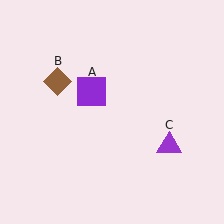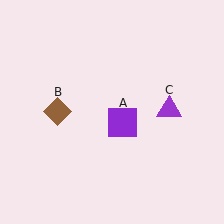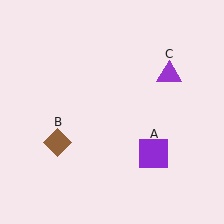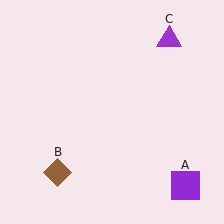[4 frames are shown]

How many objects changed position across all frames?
3 objects changed position: purple square (object A), brown diamond (object B), purple triangle (object C).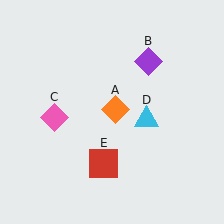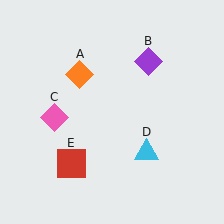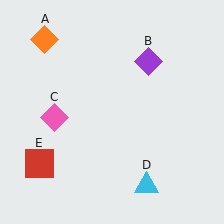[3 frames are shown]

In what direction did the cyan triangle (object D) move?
The cyan triangle (object D) moved down.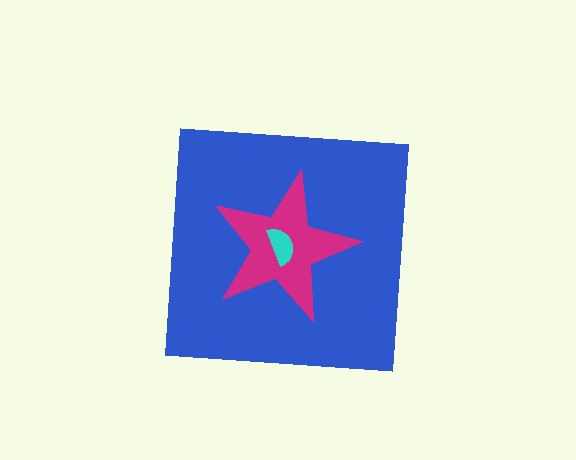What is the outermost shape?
The blue square.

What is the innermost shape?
The cyan semicircle.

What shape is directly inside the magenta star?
The cyan semicircle.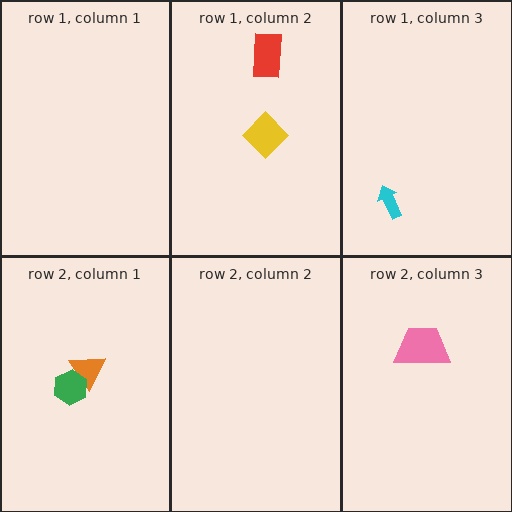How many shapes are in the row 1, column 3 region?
1.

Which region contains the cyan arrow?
The row 1, column 3 region.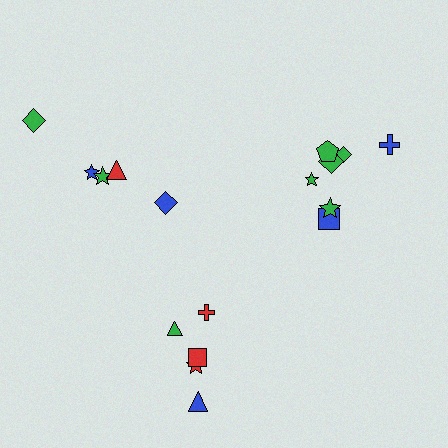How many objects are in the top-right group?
There are 7 objects.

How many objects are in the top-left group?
There are 5 objects.